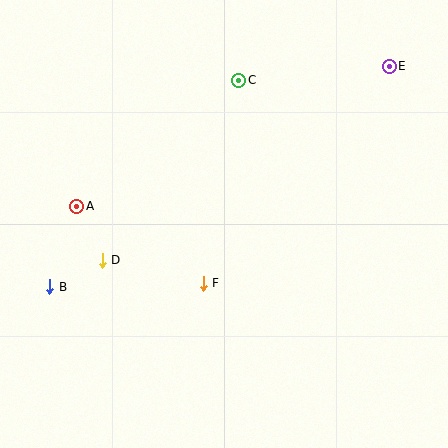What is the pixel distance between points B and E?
The distance between B and E is 405 pixels.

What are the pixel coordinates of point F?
Point F is at (203, 283).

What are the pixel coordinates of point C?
Point C is at (239, 80).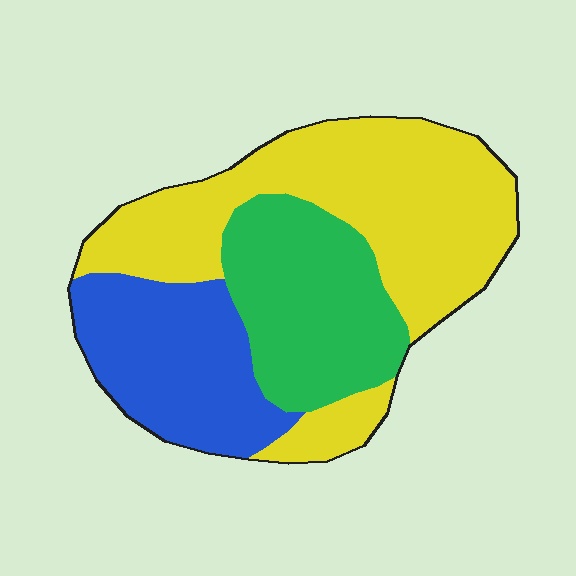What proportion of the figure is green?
Green covers about 25% of the figure.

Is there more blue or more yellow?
Yellow.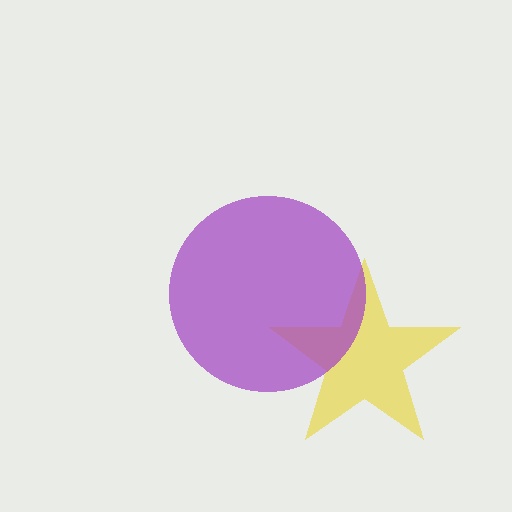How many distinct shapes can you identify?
There are 2 distinct shapes: a yellow star, a purple circle.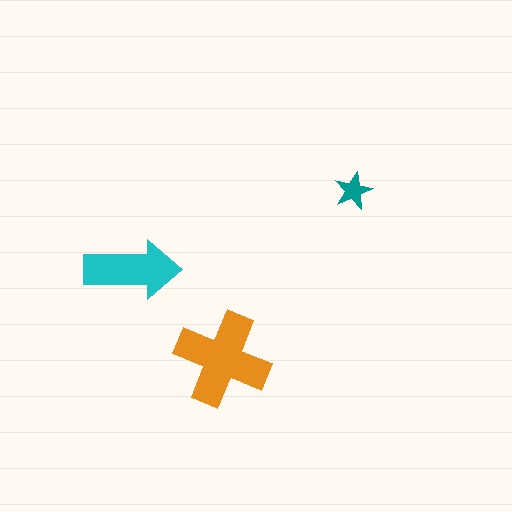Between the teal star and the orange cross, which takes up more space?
The orange cross.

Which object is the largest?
The orange cross.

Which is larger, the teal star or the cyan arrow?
The cyan arrow.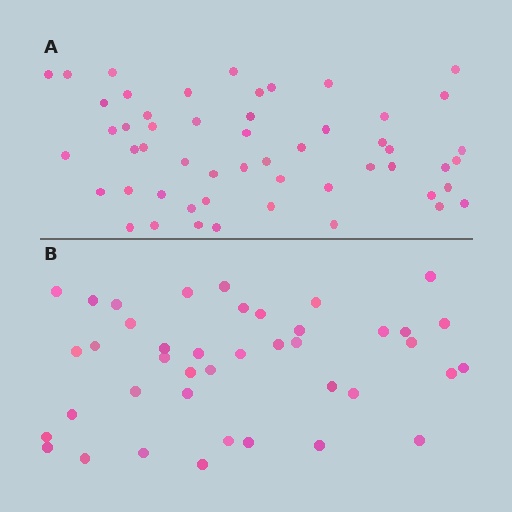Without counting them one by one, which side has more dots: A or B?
Region A (the top region) has more dots.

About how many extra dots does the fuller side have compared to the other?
Region A has roughly 12 or so more dots than region B.